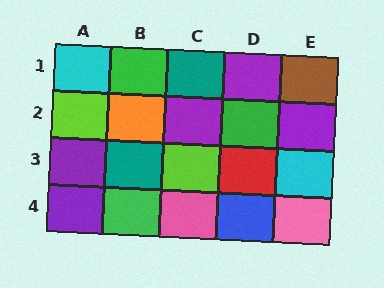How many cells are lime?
2 cells are lime.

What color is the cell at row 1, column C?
Teal.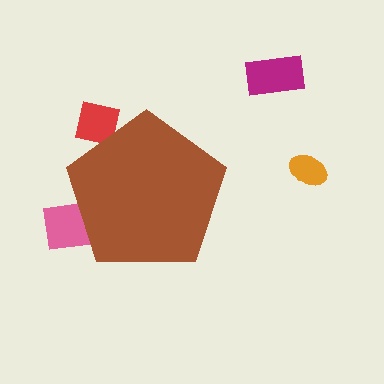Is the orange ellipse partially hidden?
No, the orange ellipse is fully visible.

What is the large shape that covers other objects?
A brown pentagon.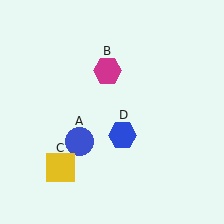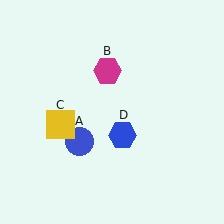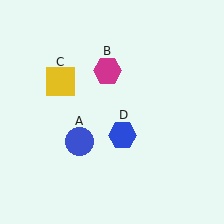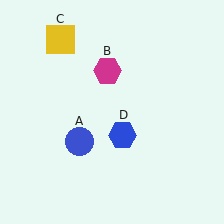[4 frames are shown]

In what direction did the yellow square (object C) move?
The yellow square (object C) moved up.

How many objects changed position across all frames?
1 object changed position: yellow square (object C).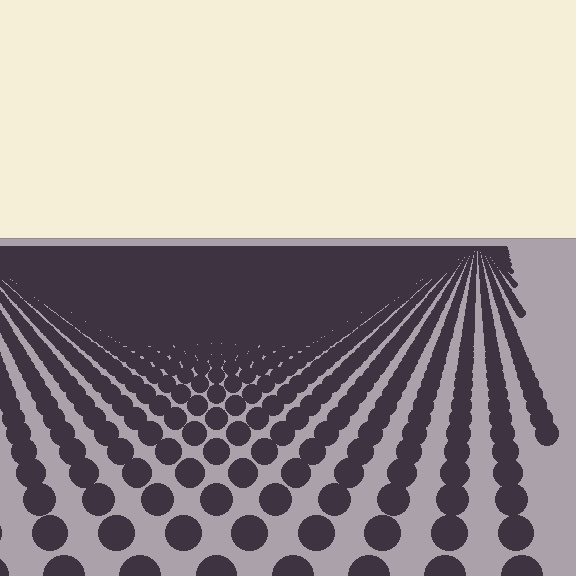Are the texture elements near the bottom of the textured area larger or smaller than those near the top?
Larger. Near the bottom, elements are closer to the viewer and appear at a bigger on-screen size.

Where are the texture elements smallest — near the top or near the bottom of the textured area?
Near the top.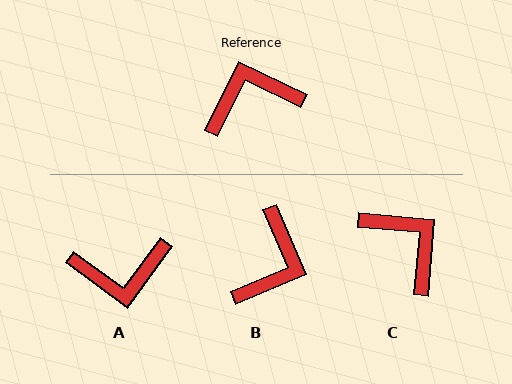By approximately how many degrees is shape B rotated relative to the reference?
Approximately 131 degrees clockwise.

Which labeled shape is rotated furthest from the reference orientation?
A, about 170 degrees away.